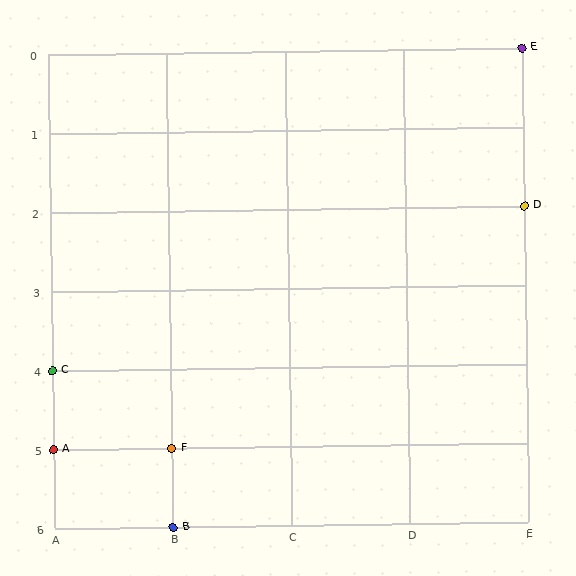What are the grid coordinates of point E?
Point E is at grid coordinates (E, 0).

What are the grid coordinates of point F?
Point F is at grid coordinates (B, 5).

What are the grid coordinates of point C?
Point C is at grid coordinates (A, 4).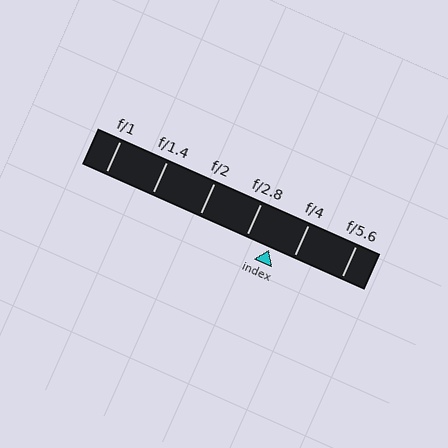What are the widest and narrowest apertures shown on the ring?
The widest aperture shown is f/1 and the narrowest is f/5.6.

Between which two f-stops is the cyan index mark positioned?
The index mark is between f/2.8 and f/4.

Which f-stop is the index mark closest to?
The index mark is closest to f/4.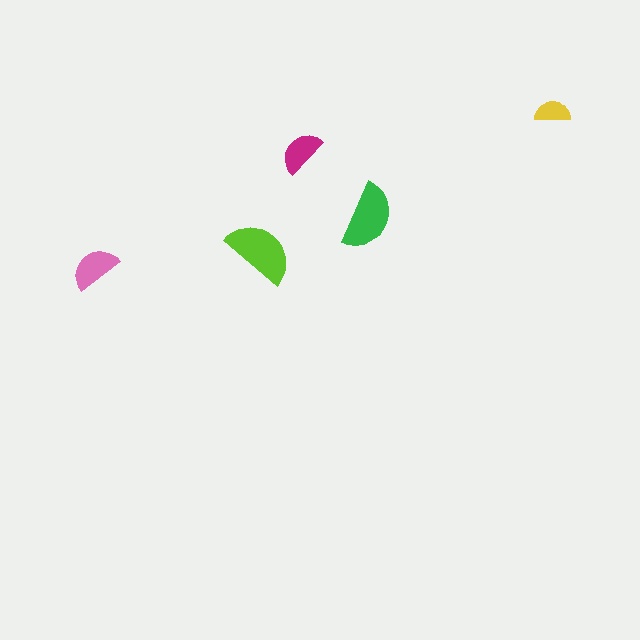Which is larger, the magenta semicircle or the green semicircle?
The green one.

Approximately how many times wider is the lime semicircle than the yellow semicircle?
About 2 times wider.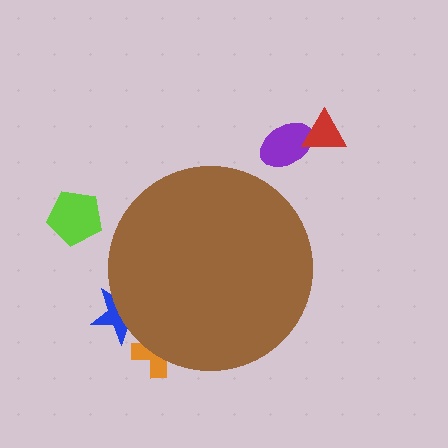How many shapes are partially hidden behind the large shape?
2 shapes are partially hidden.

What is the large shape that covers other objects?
A brown circle.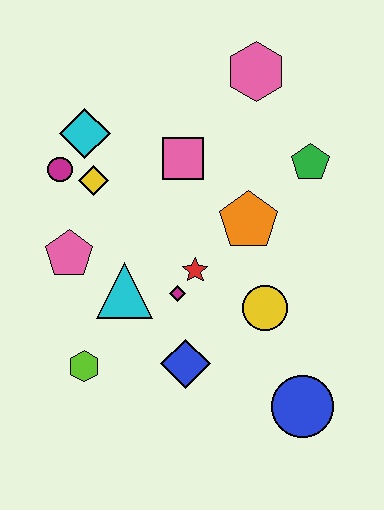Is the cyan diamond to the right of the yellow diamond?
No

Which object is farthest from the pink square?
The blue circle is farthest from the pink square.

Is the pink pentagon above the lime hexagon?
Yes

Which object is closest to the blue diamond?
The magenta diamond is closest to the blue diamond.